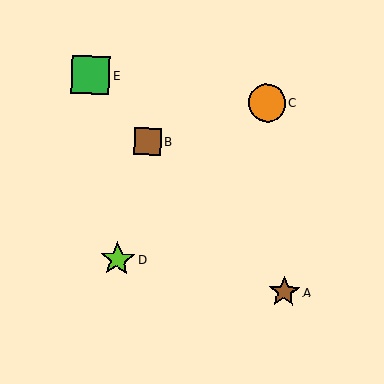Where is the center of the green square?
The center of the green square is at (90, 75).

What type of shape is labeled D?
Shape D is a lime star.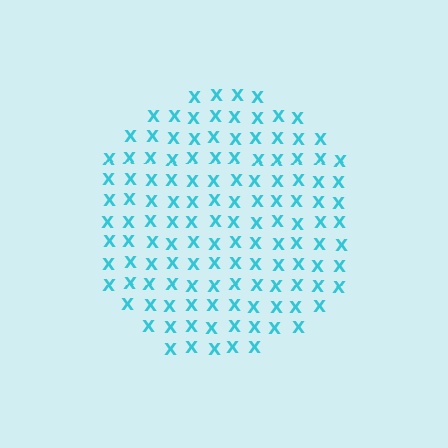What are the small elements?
The small elements are letter X's.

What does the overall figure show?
The overall figure shows a circle.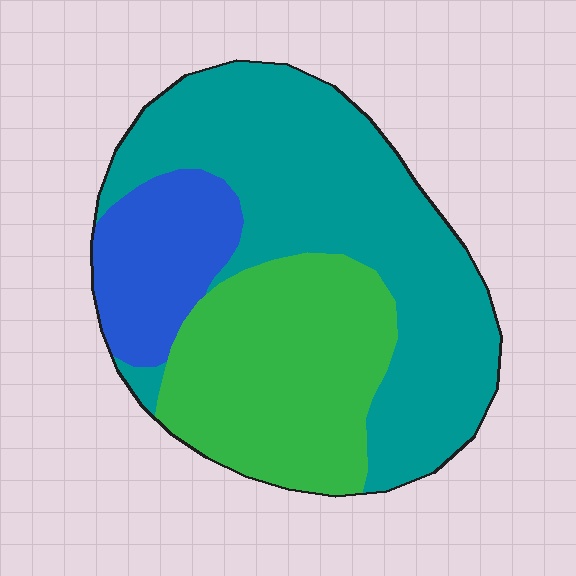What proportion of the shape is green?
Green takes up about one third (1/3) of the shape.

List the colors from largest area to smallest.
From largest to smallest: teal, green, blue.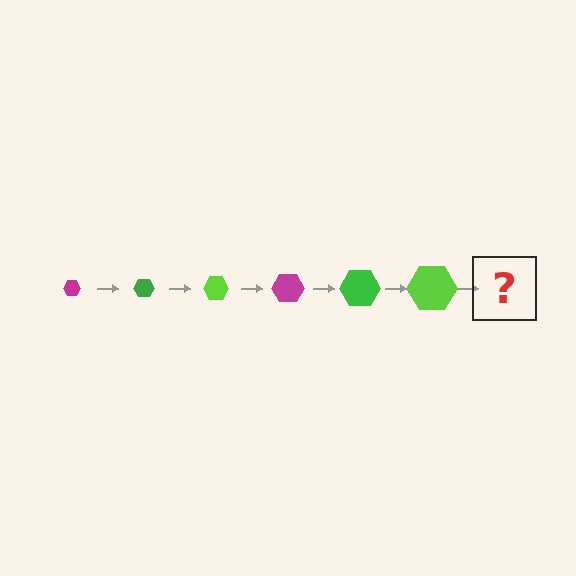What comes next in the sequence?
The next element should be a magenta hexagon, larger than the previous one.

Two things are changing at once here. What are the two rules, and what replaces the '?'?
The two rules are that the hexagon grows larger each step and the color cycles through magenta, green, and lime. The '?' should be a magenta hexagon, larger than the previous one.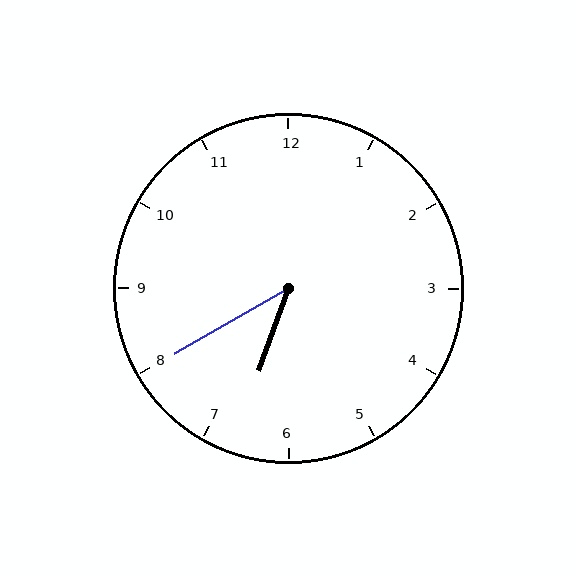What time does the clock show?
6:40.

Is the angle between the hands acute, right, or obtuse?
It is acute.